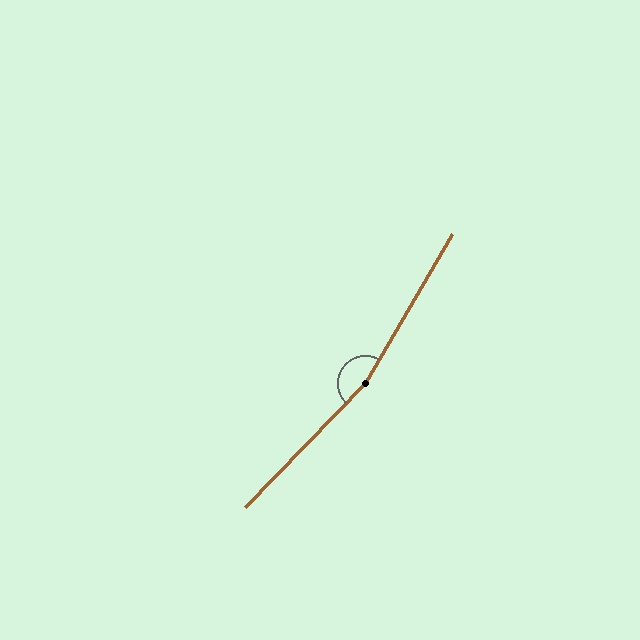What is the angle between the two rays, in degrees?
Approximately 167 degrees.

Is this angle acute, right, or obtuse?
It is obtuse.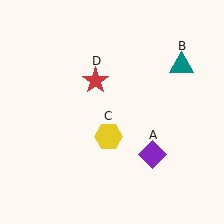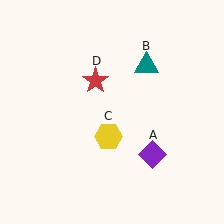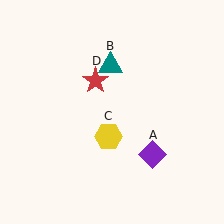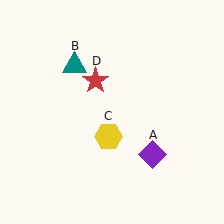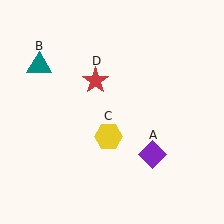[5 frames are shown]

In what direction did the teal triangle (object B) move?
The teal triangle (object B) moved left.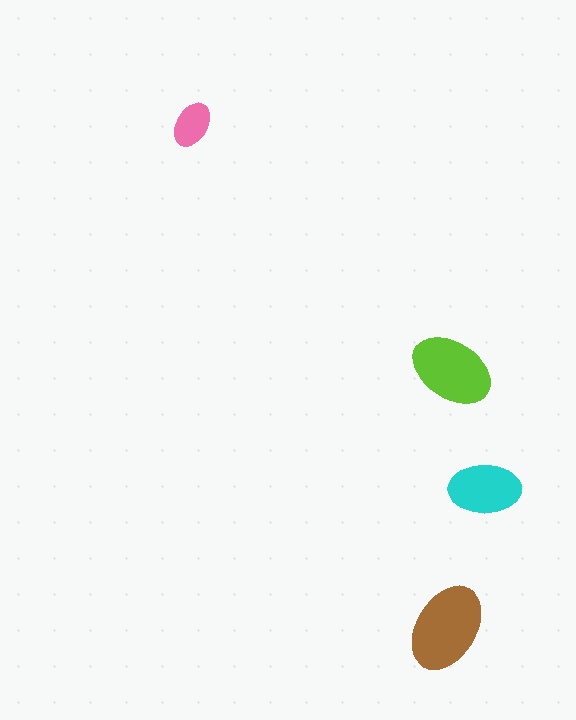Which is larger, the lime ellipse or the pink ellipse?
The lime one.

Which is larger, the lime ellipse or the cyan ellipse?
The lime one.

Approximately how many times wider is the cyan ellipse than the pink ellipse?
About 1.5 times wider.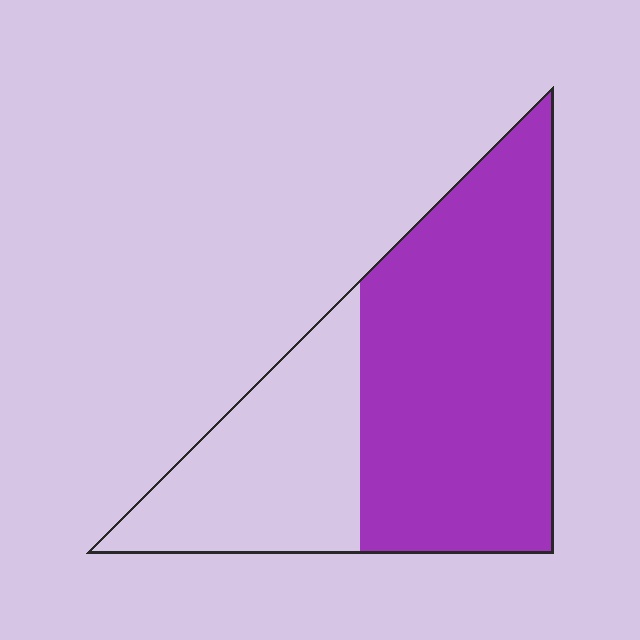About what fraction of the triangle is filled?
About two thirds (2/3).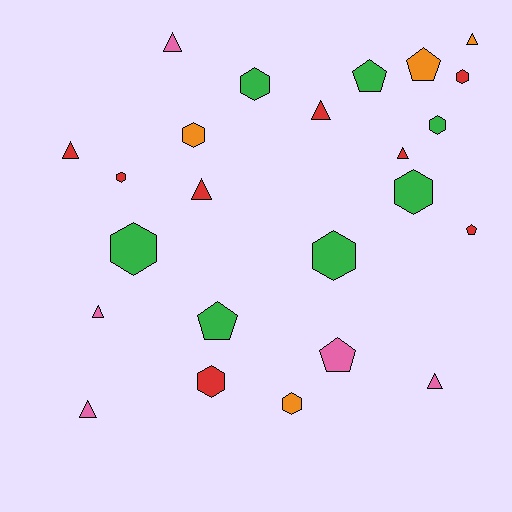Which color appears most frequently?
Red, with 8 objects.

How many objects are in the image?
There are 24 objects.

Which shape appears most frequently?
Hexagon, with 10 objects.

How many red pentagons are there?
There is 1 red pentagon.